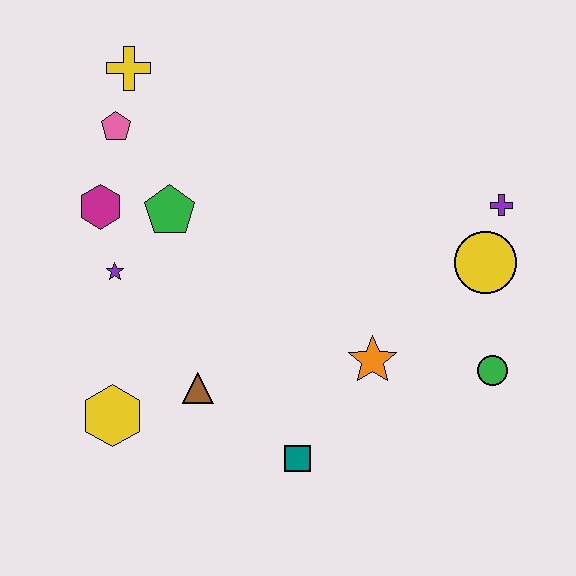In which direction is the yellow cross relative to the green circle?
The yellow cross is to the left of the green circle.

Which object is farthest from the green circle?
The yellow cross is farthest from the green circle.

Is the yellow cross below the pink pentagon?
No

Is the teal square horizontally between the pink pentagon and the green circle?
Yes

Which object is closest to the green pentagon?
The magenta hexagon is closest to the green pentagon.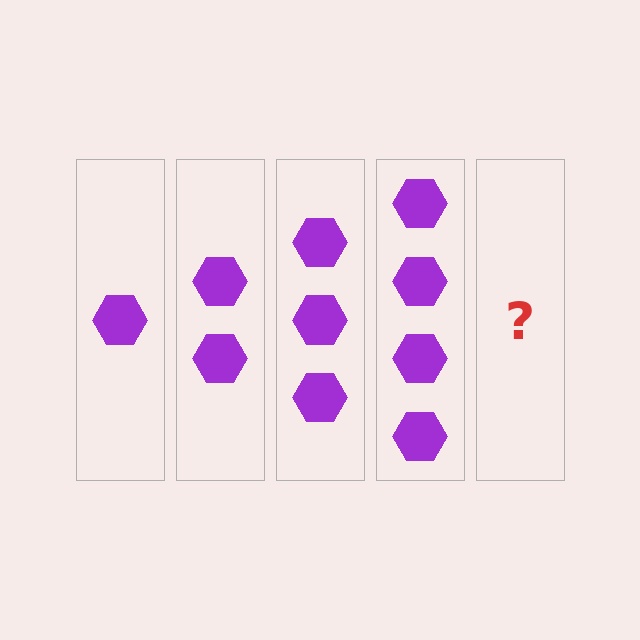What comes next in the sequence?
The next element should be 5 hexagons.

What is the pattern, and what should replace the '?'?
The pattern is that each step adds one more hexagon. The '?' should be 5 hexagons.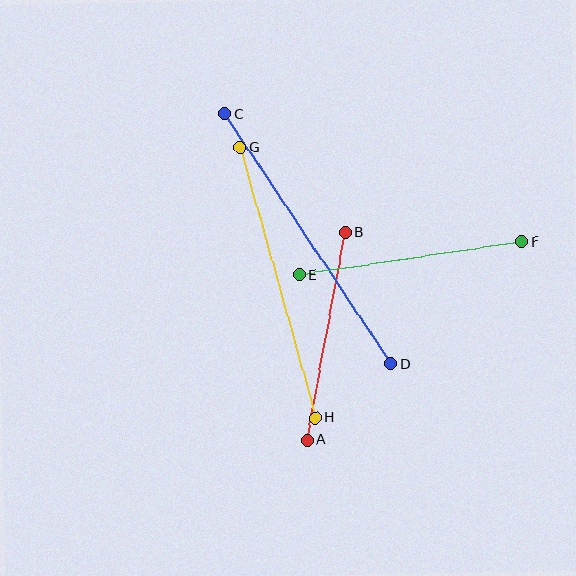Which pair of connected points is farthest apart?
Points C and D are farthest apart.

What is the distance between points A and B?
The distance is approximately 211 pixels.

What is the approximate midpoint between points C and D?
The midpoint is at approximately (308, 239) pixels.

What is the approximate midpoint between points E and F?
The midpoint is at approximately (411, 258) pixels.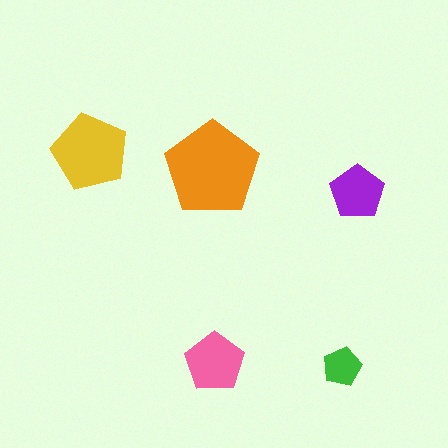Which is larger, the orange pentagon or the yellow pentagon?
The orange one.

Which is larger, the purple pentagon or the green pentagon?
The purple one.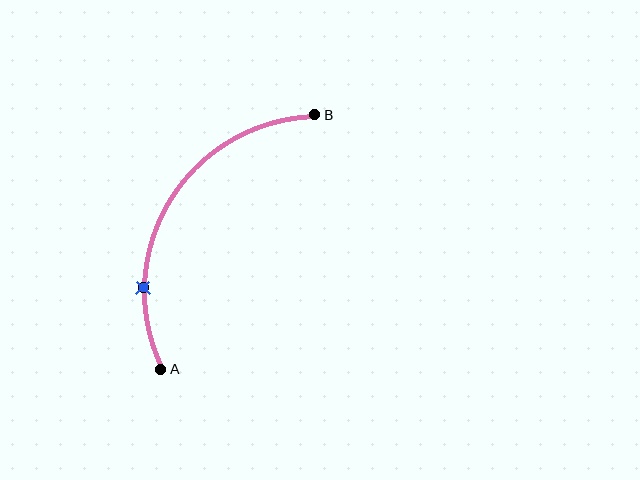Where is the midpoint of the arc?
The arc midpoint is the point on the curve farthest from the straight line joining A and B. It sits to the left of that line.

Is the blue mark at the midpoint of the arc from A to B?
No. The blue mark lies on the arc but is closer to endpoint A. The arc midpoint would be at the point on the curve equidistant along the arc from both A and B.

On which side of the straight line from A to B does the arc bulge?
The arc bulges to the left of the straight line connecting A and B.